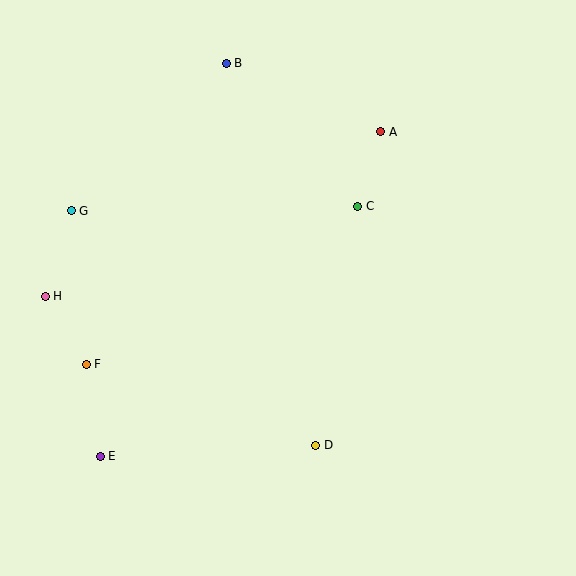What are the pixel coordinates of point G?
Point G is at (71, 211).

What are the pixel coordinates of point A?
Point A is at (381, 132).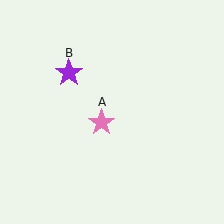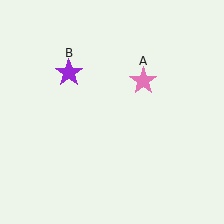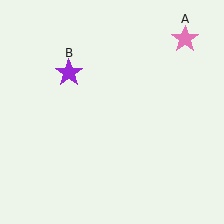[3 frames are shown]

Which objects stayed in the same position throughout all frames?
Purple star (object B) remained stationary.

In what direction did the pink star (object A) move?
The pink star (object A) moved up and to the right.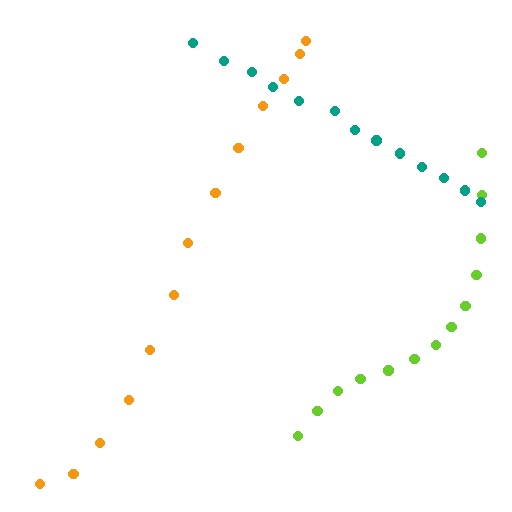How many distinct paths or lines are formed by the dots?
There are 3 distinct paths.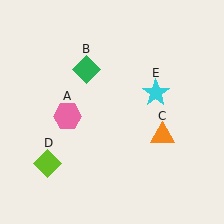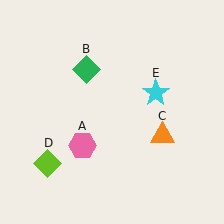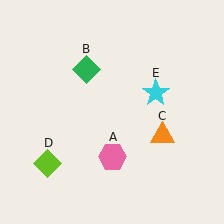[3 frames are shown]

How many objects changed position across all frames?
1 object changed position: pink hexagon (object A).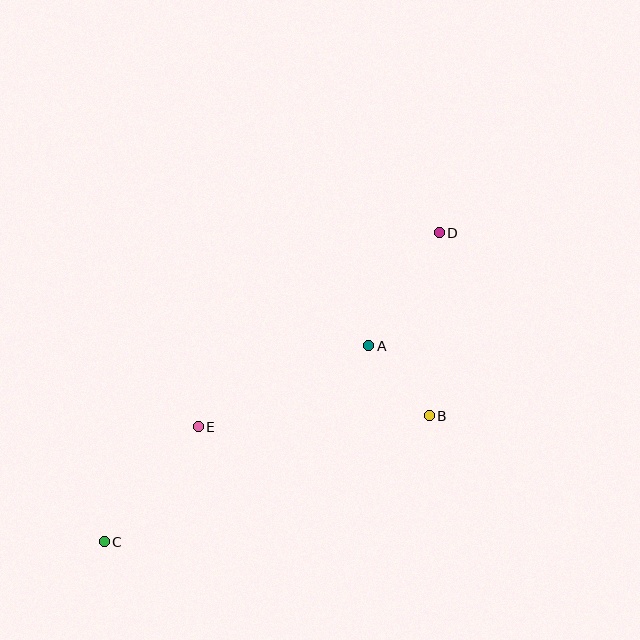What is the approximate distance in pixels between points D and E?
The distance between D and E is approximately 309 pixels.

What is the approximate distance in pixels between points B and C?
The distance between B and C is approximately 348 pixels.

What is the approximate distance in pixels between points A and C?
The distance between A and C is approximately 329 pixels.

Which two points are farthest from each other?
Points C and D are farthest from each other.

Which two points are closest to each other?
Points A and B are closest to each other.